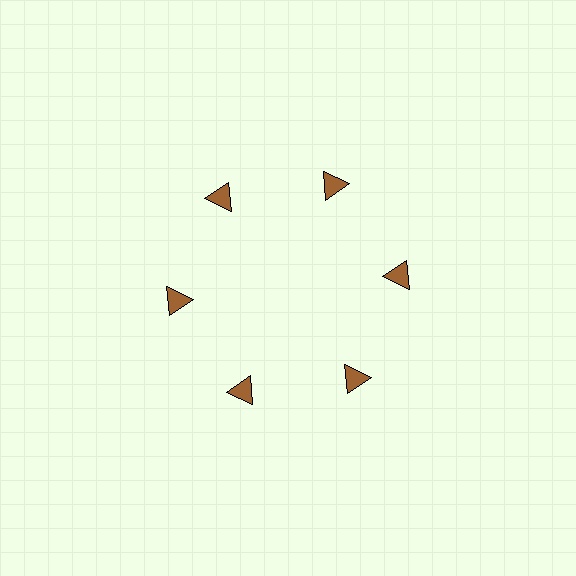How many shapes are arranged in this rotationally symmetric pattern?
There are 6 shapes, arranged in 6 groups of 1.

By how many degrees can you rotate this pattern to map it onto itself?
The pattern maps onto itself every 60 degrees of rotation.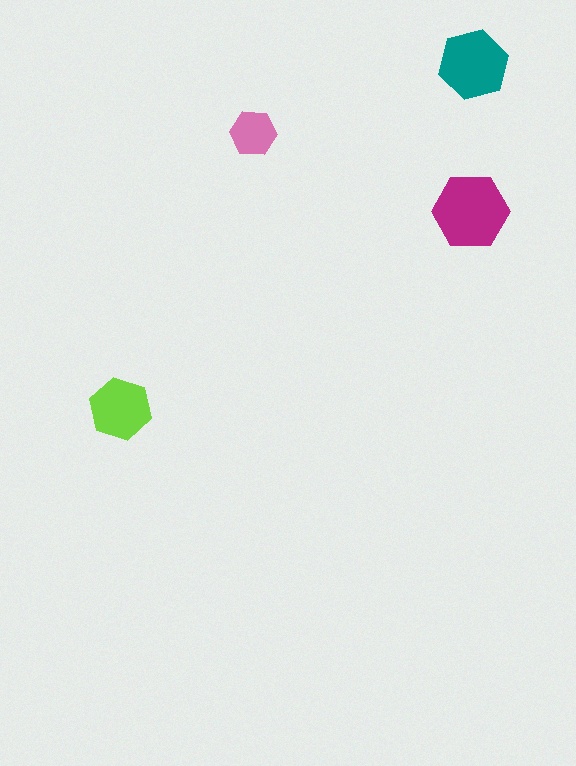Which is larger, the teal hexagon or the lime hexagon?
The teal one.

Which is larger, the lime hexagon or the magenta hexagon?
The magenta one.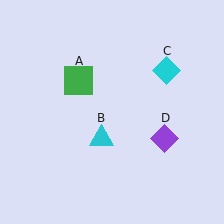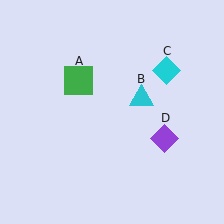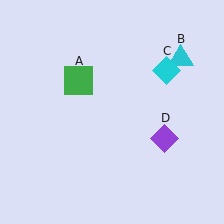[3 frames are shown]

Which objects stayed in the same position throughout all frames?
Green square (object A) and cyan diamond (object C) and purple diamond (object D) remained stationary.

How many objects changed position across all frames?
1 object changed position: cyan triangle (object B).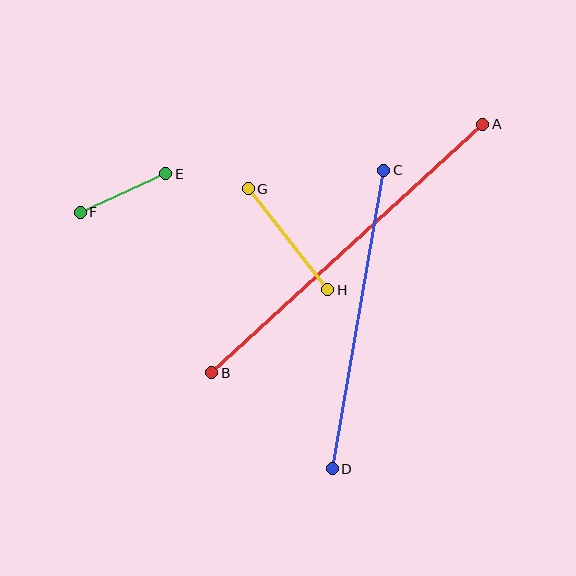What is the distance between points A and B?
The distance is approximately 368 pixels.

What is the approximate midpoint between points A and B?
The midpoint is at approximately (347, 249) pixels.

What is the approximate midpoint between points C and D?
The midpoint is at approximately (358, 319) pixels.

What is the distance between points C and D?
The distance is approximately 303 pixels.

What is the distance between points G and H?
The distance is approximately 129 pixels.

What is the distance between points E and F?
The distance is approximately 94 pixels.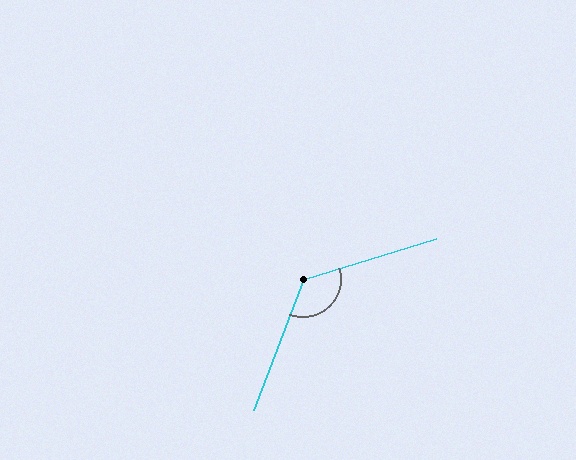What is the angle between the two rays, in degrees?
Approximately 128 degrees.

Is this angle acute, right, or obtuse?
It is obtuse.